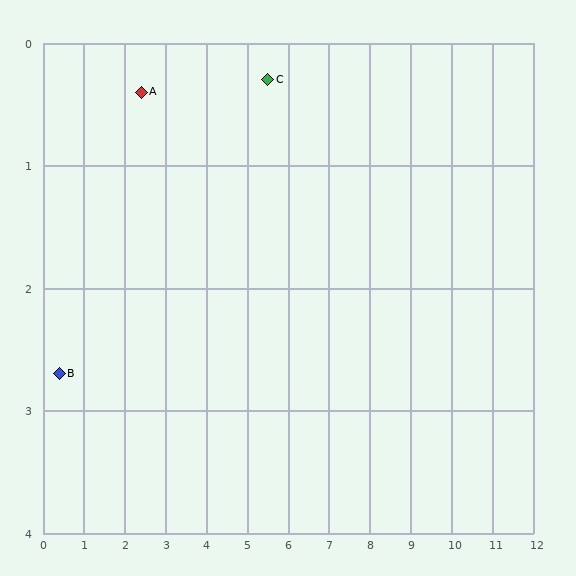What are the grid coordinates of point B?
Point B is at approximately (0.4, 2.7).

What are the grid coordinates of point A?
Point A is at approximately (2.4, 0.4).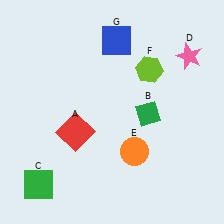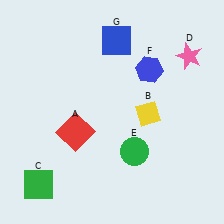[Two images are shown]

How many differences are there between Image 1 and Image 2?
There are 3 differences between the two images.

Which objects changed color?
B changed from green to yellow. E changed from orange to green. F changed from lime to blue.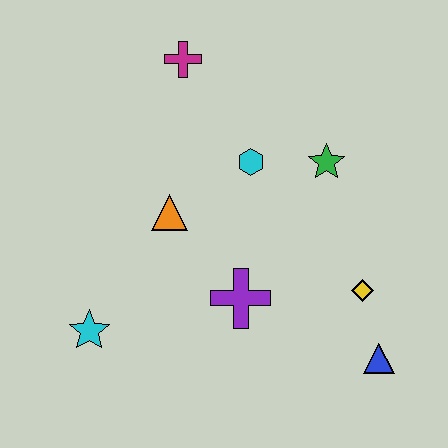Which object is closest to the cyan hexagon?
The green star is closest to the cyan hexagon.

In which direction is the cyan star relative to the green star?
The cyan star is to the left of the green star.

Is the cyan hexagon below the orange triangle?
No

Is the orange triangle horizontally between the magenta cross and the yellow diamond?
No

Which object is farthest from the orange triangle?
The blue triangle is farthest from the orange triangle.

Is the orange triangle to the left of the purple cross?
Yes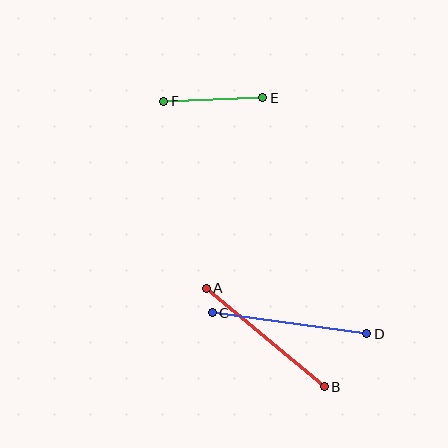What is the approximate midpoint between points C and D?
The midpoint is at approximately (290, 323) pixels.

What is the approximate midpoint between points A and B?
The midpoint is at approximately (265, 337) pixels.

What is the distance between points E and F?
The distance is approximately 99 pixels.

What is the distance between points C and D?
The distance is approximately 156 pixels.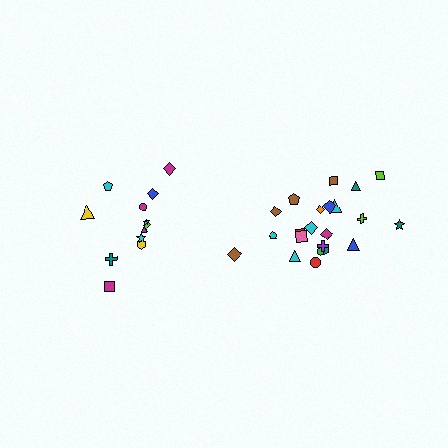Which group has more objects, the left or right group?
The right group.